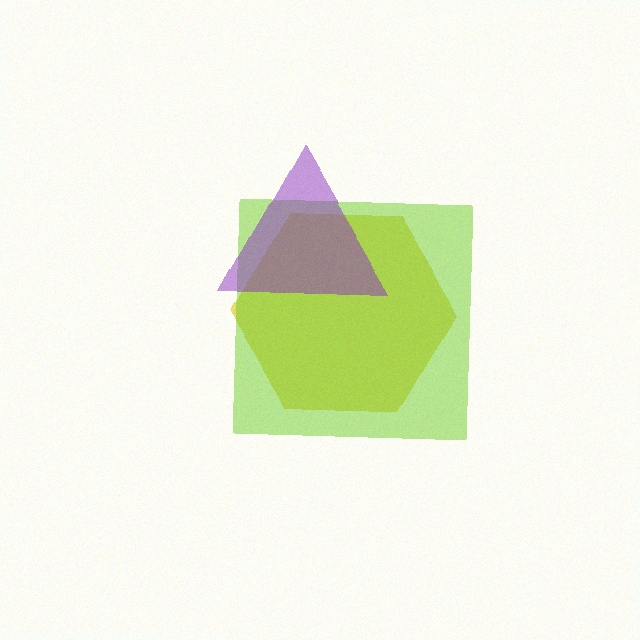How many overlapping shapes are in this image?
There are 3 overlapping shapes in the image.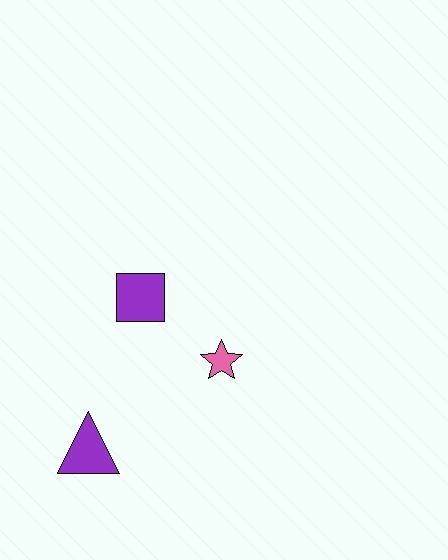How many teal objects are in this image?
There are no teal objects.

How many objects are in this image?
There are 3 objects.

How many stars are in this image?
There is 1 star.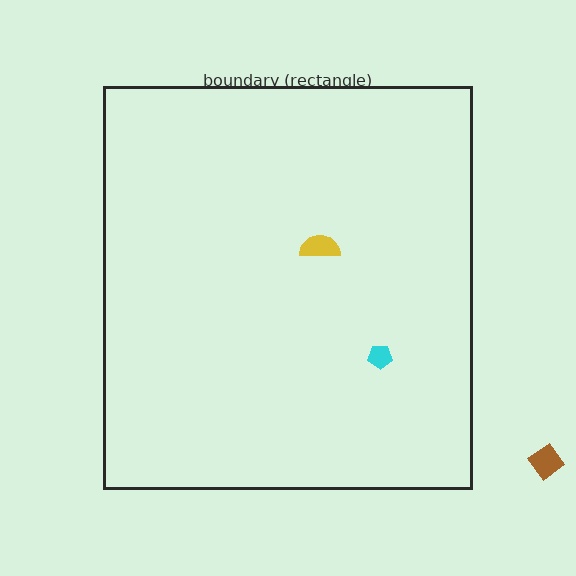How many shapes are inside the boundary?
2 inside, 1 outside.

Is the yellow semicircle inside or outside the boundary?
Inside.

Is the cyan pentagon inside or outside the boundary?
Inside.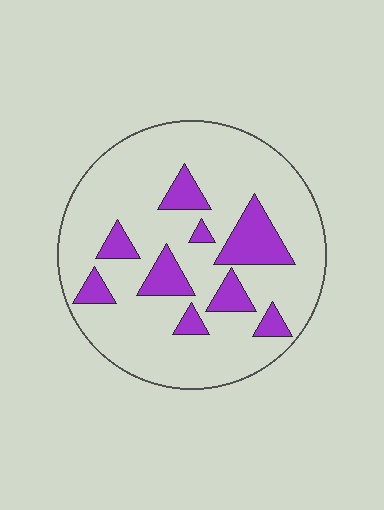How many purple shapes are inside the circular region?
9.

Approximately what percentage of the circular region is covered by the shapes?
Approximately 20%.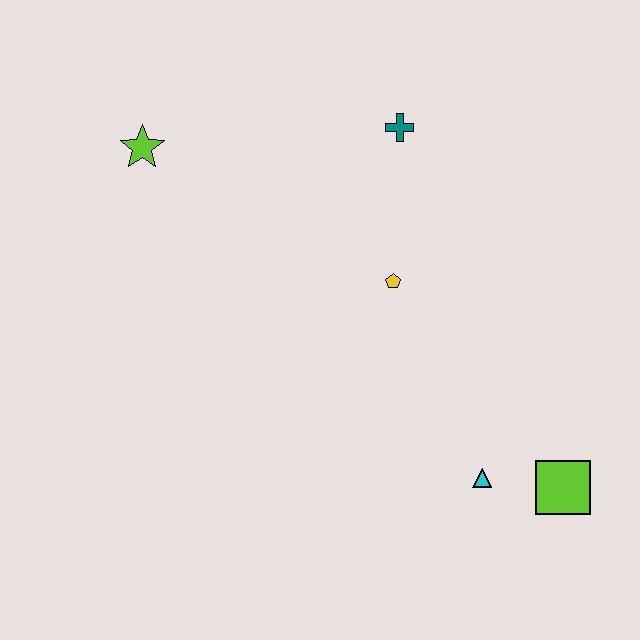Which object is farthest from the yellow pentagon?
The lime star is farthest from the yellow pentagon.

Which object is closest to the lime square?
The cyan triangle is closest to the lime square.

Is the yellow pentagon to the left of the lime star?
No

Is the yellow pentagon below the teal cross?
Yes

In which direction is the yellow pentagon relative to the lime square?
The yellow pentagon is above the lime square.